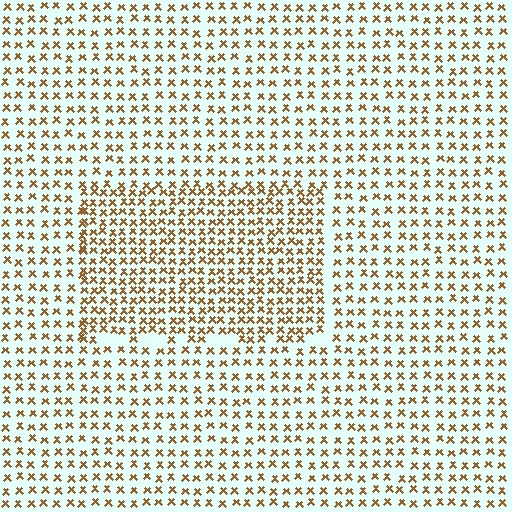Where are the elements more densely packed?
The elements are more densely packed inside the rectangle boundary.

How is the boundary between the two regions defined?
The boundary is defined by a change in element density (approximately 1.7x ratio). All elements are the same color, size, and shape.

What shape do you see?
I see a rectangle.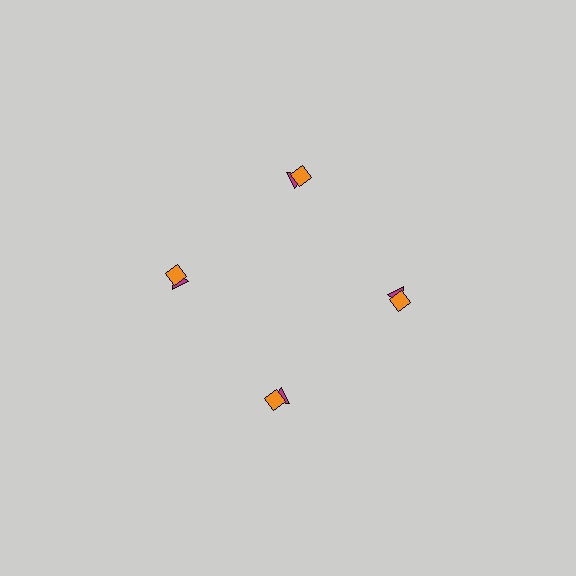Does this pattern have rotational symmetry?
Yes, this pattern has 4-fold rotational symmetry. It looks the same after rotating 90 degrees around the center.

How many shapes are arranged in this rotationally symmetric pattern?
There are 8 shapes, arranged in 4 groups of 2.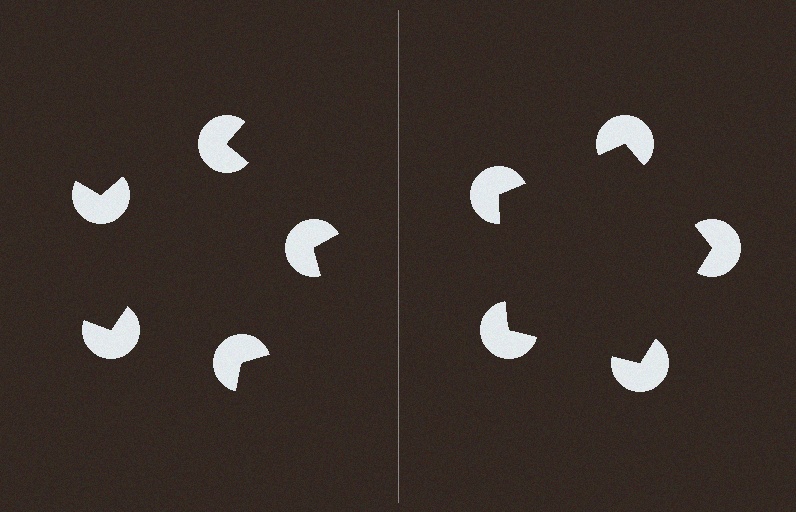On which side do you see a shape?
An illusory pentagon appears on the right side. On the left side the wedge cuts are rotated, so no coherent shape forms.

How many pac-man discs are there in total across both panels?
10 — 5 on each side.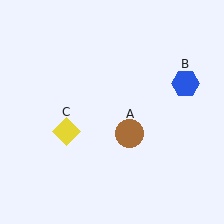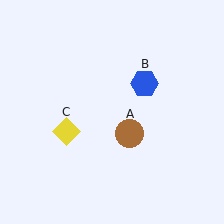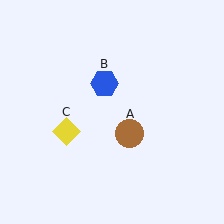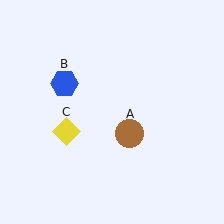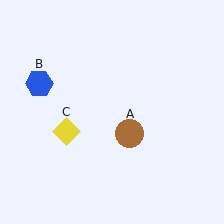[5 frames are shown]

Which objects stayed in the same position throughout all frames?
Brown circle (object A) and yellow diamond (object C) remained stationary.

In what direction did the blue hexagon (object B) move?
The blue hexagon (object B) moved left.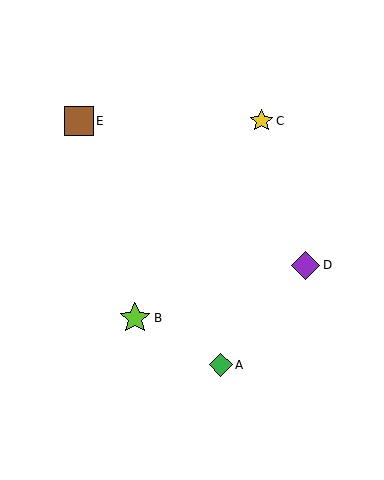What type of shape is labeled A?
Shape A is a green diamond.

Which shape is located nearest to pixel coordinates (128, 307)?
The lime star (labeled B) at (135, 318) is nearest to that location.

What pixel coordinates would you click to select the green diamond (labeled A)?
Click at (221, 365) to select the green diamond A.